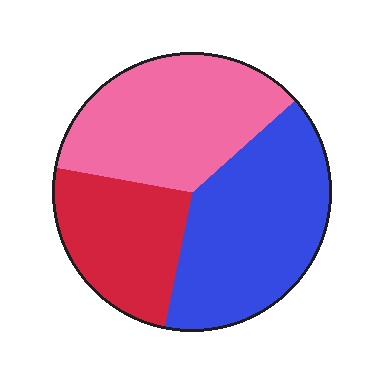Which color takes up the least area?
Red, at roughly 25%.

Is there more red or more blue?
Blue.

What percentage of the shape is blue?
Blue takes up about two fifths (2/5) of the shape.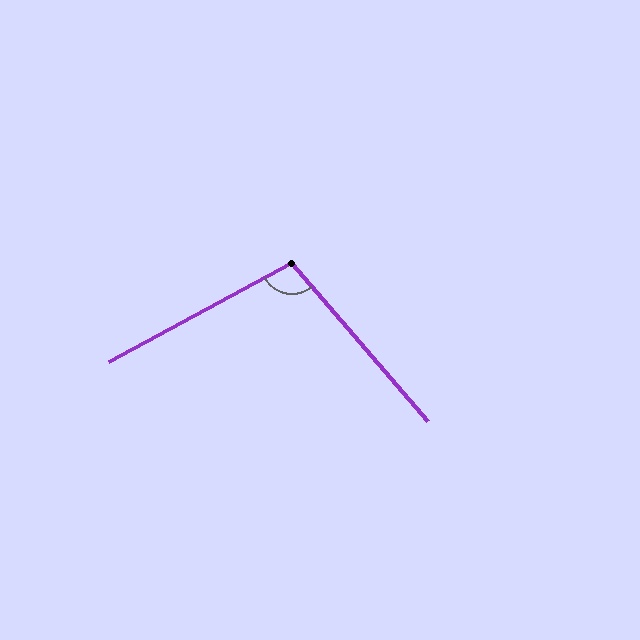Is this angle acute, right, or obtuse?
It is obtuse.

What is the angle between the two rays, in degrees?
Approximately 102 degrees.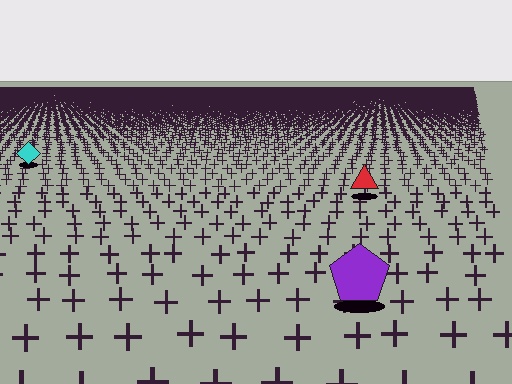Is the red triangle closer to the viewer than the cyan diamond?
Yes. The red triangle is closer — you can tell from the texture gradient: the ground texture is coarser near it.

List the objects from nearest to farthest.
From nearest to farthest: the purple pentagon, the red triangle, the cyan diamond.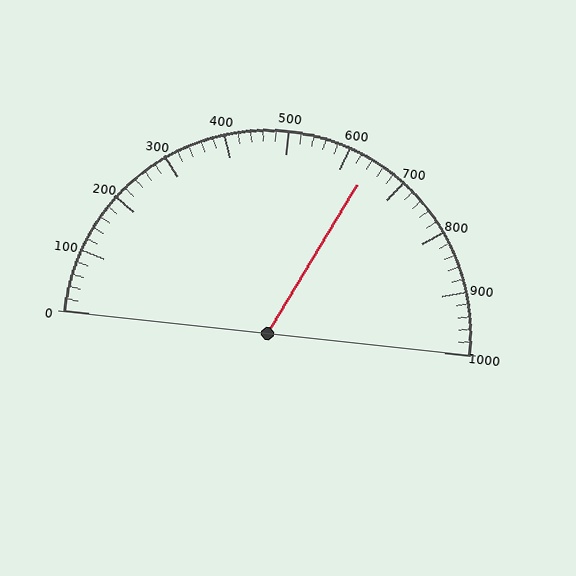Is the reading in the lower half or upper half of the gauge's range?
The reading is in the upper half of the range (0 to 1000).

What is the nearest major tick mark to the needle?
The nearest major tick mark is 600.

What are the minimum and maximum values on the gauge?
The gauge ranges from 0 to 1000.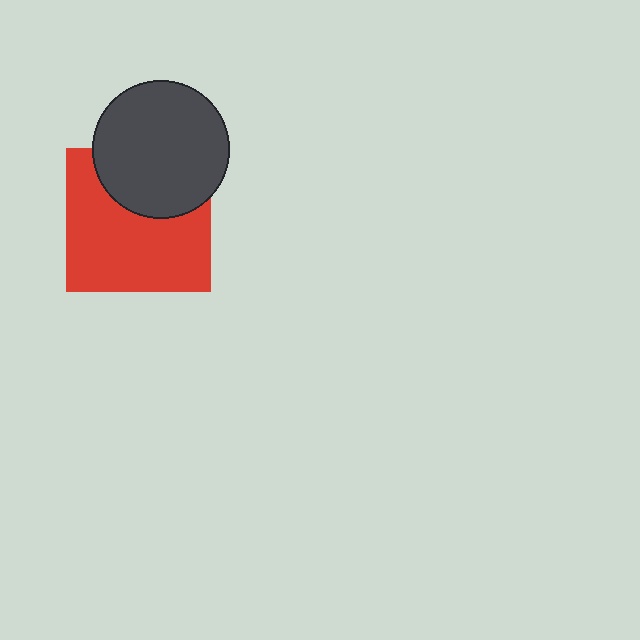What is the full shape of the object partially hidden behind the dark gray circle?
The partially hidden object is a red square.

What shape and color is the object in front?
The object in front is a dark gray circle.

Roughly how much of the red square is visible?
Most of it is visible (roughly 66%).